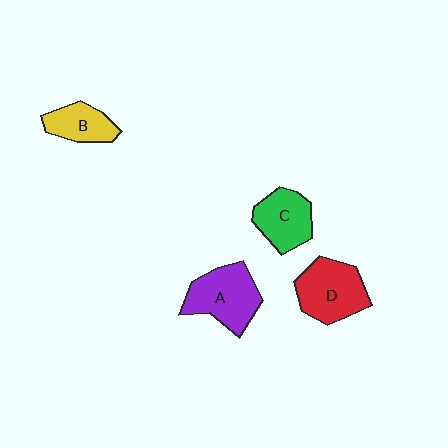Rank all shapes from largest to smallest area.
From largest to smallest: A (purple), D (red), C (green), B (yellow).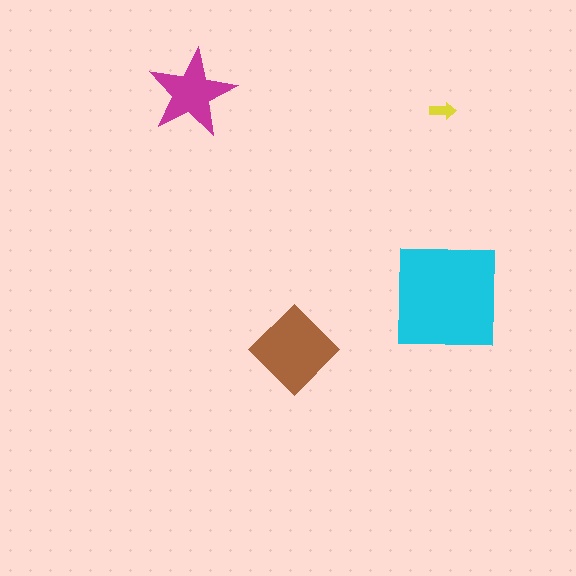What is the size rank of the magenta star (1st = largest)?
3rd.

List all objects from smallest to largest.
The yellow arrow, the magenta star, the brown diamond, the cyan square.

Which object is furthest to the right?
The cyan square is rightmost.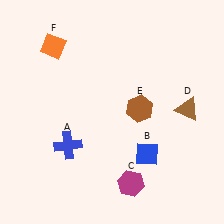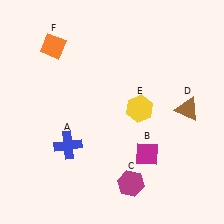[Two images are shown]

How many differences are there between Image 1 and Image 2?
There are 2 differences between the two images.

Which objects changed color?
B changed from blue to magenta. E changed from brown to yellow.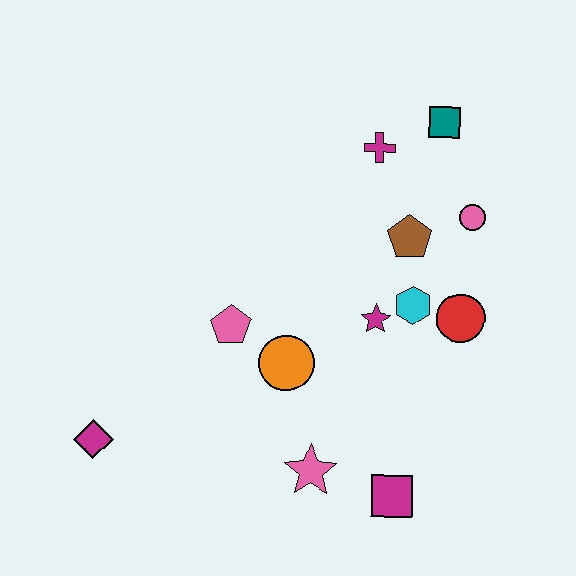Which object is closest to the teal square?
The magenta cross is closest to the teal square.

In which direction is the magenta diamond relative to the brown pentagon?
The magenta diamond is to the left of the brown pentagon.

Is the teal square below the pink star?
No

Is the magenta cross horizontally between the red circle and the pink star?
Yes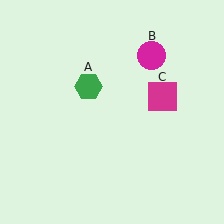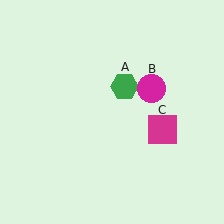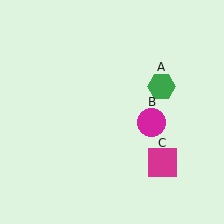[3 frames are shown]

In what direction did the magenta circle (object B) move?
The magenta circle (object B) moved down.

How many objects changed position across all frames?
3 objects changed position: green hexagon (object A), magenta circle (object B), magenta square (object C).